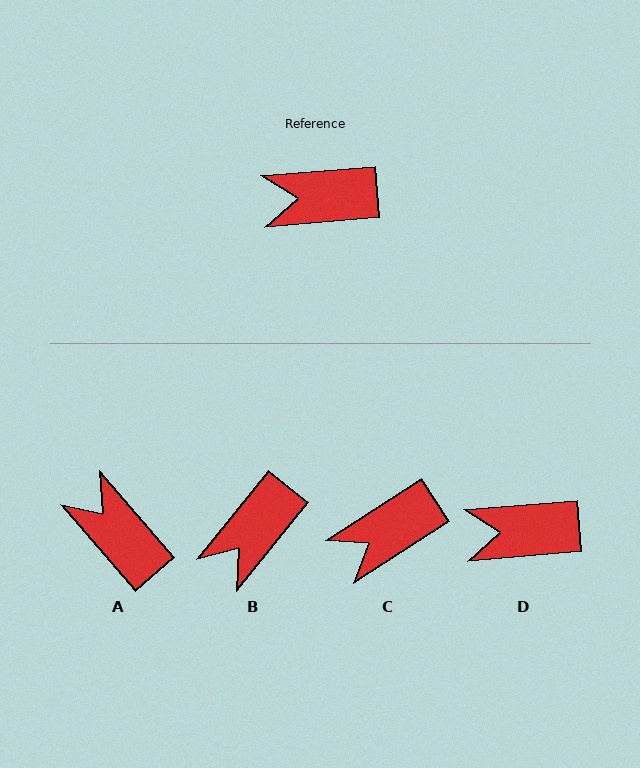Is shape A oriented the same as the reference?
No, it is off by about 54 degrees.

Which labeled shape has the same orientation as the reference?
D.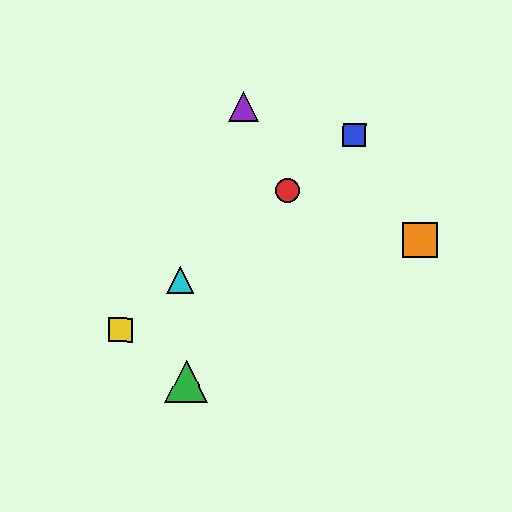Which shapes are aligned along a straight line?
The red circle, the blue square, the yellow square, the cyan triangle are aligned along a straight line.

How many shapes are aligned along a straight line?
4 shapes (the red circle, the blue square, the yellow square, the cyan triangle) are aligned along a straight line.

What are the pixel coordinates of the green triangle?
The green triangle is at (186, 381).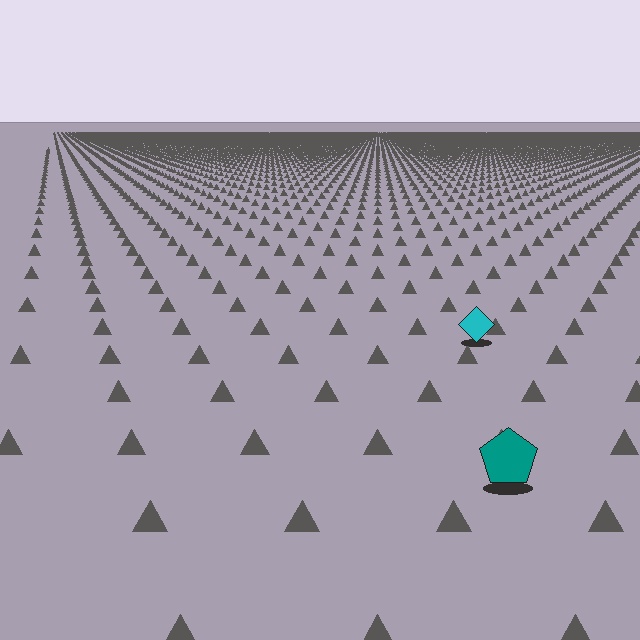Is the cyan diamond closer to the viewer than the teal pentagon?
No. The teal pentagon is closer — you can tell from the texture gradient: the ground texture is coarser near it.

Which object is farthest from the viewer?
The cyan diamond is farthest from the viewer. It appears smaller and the ground texture around it is denser.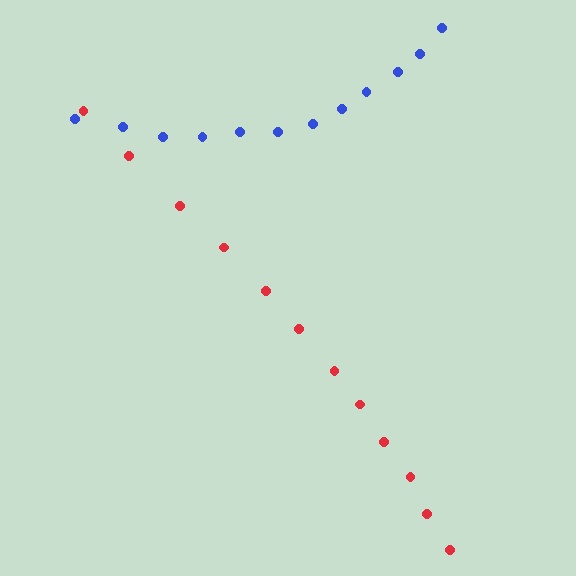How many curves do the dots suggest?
There are 2 distinct paths.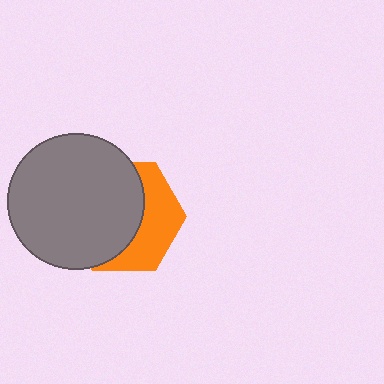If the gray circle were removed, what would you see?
You would see the complete orange hexagon.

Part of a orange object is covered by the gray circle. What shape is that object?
It is a hexagon.